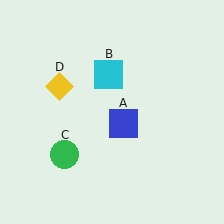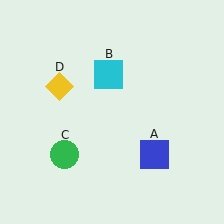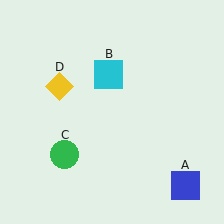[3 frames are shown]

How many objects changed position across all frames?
1 object changed position: blue square (object A).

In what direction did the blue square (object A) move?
The blue square (object A) moved down and to the right.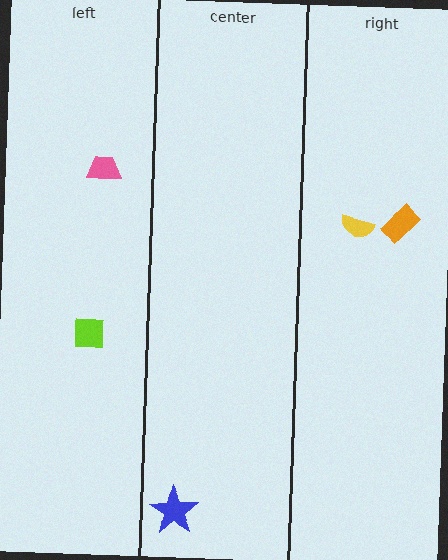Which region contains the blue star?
The center region.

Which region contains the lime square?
The left region.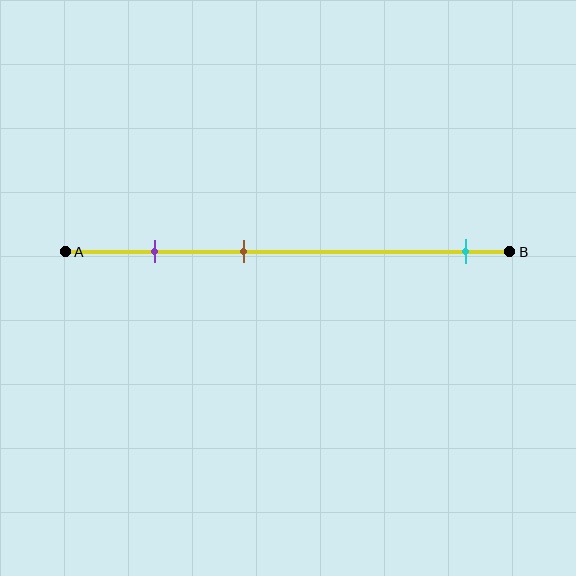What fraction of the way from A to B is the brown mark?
The brown mark is approximately 40% (0.4) of the way from A to B.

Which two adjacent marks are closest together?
The purple and brown marks are the closest adjacent pair.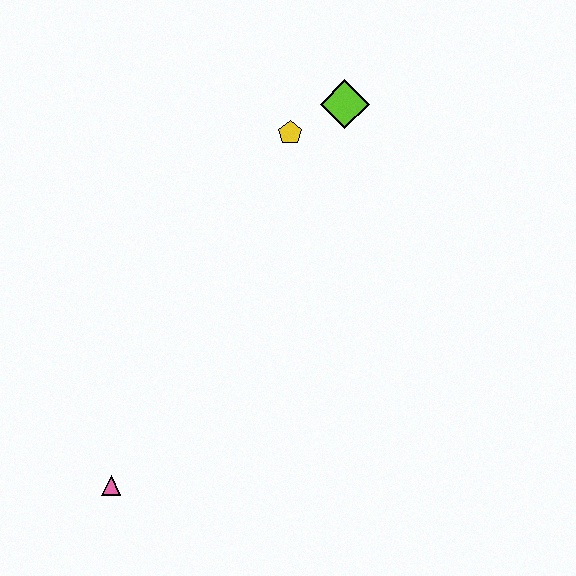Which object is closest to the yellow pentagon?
The lime diamond is closest to the yellow pentagon.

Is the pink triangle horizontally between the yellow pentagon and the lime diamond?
No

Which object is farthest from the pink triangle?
The lime diamond is farthest from the pink triangle.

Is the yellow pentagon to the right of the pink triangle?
Yes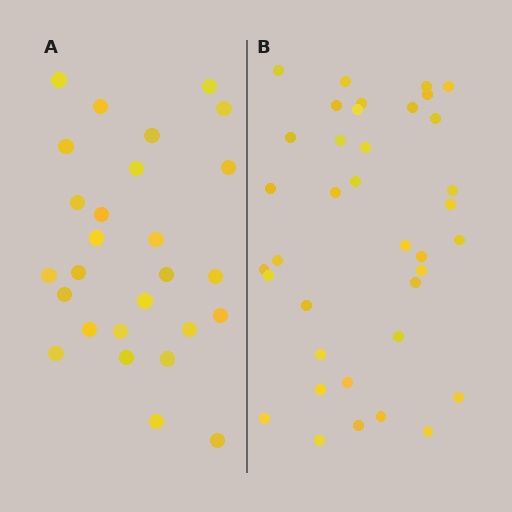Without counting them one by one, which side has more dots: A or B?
Region B (the right region) has more dots.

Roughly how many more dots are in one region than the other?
Region B has roughly 10 or so more dots than region A.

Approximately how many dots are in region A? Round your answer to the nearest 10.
About 30 dots. (The exact count is 27, which rounds to 30.)